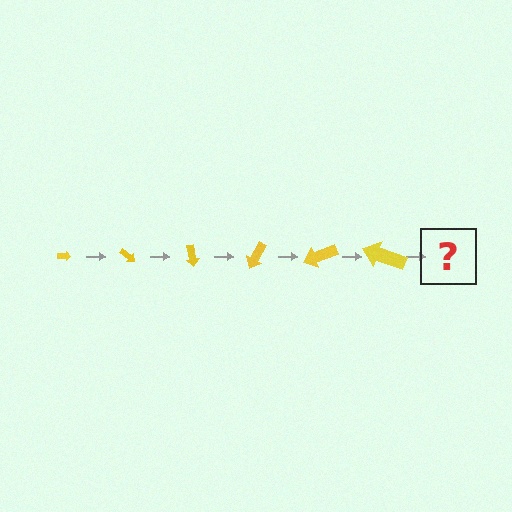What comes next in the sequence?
The next element should be an arrow, larger than the previous one and rotated 240 degrees from the start.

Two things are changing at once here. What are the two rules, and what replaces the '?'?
The two rules are that the arrow grows larger each step and it rotates 40 degrees each step. The '?' should be an arrow, larger than the previous one and rotated 240 degrees from the start.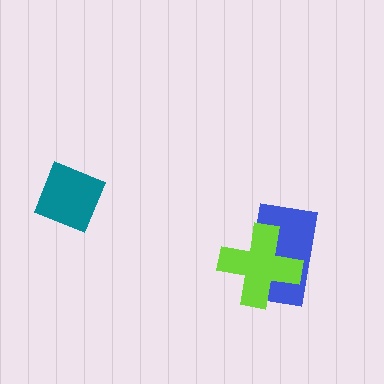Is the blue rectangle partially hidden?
Yes, it is partially covered by another shape.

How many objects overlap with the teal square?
0 objects overlap with the teal square.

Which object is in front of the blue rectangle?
The lime cross is in front of the blue rectangle.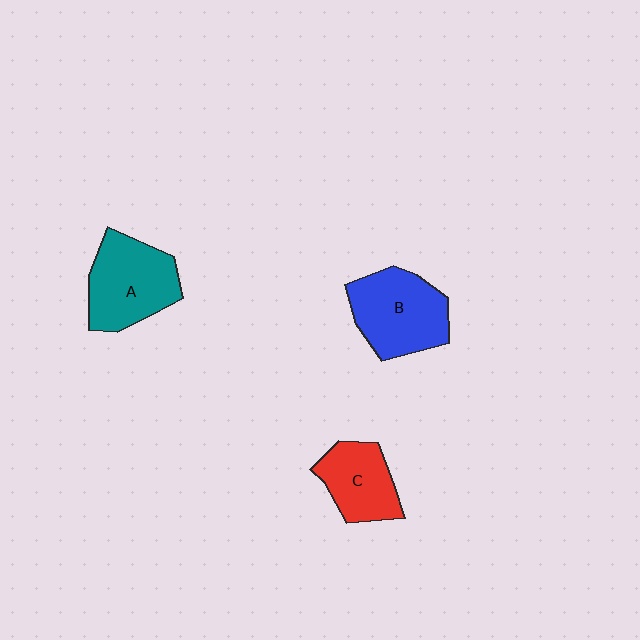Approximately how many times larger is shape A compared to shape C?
Approximately 1.3 times.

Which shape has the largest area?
Shape B (blue).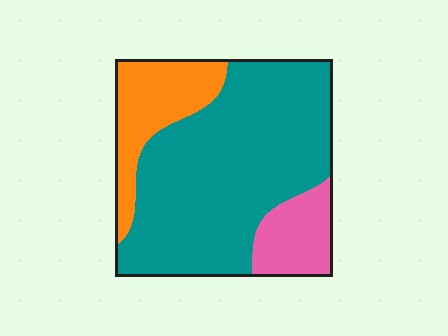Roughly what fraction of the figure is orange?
Orange takes up about one fifth (1/5) of the figure.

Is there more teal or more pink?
Teal.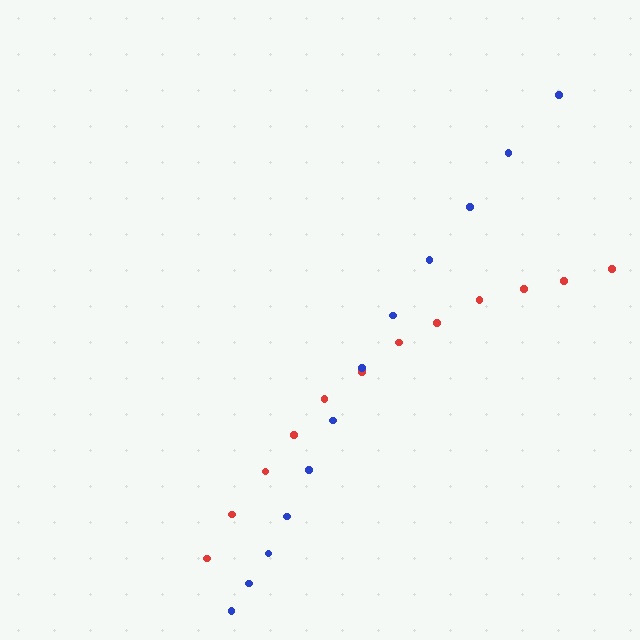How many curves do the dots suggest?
There are 2 distinct paths.